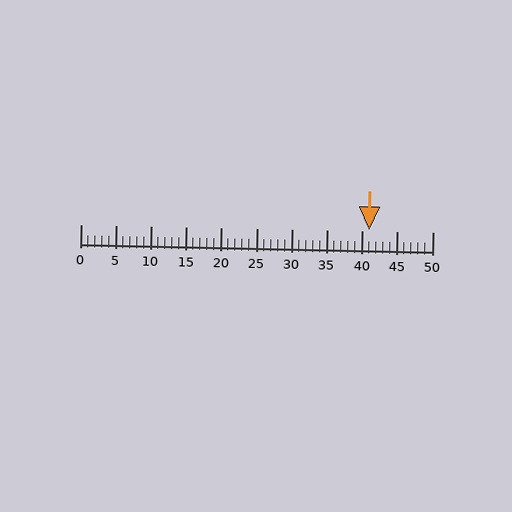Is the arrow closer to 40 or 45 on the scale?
The arrow is closer to 40.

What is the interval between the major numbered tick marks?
The major tick marks are spaced 5 units apart.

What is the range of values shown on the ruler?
The ruler shows values from 0 to 50.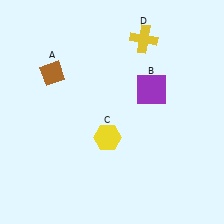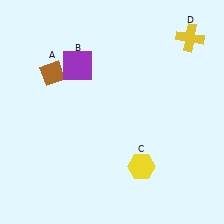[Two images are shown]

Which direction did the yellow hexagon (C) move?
The yellow hexagon (C) moved right.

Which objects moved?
The objects that moved are: the purple square (B), the yellow hexagon (C), the yellow cross (D).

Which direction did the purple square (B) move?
The purple square (B) moved left.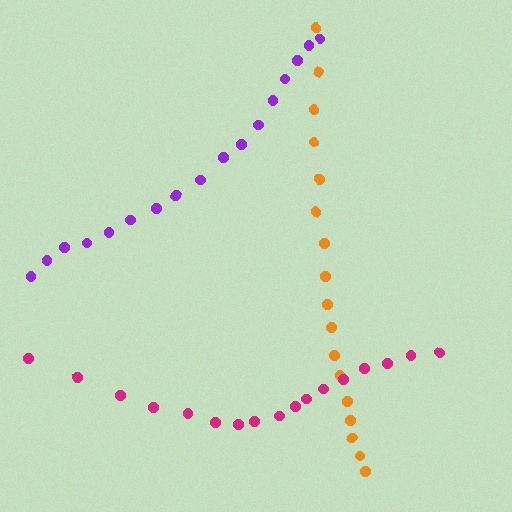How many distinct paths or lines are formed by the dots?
There are 3 distinct paths.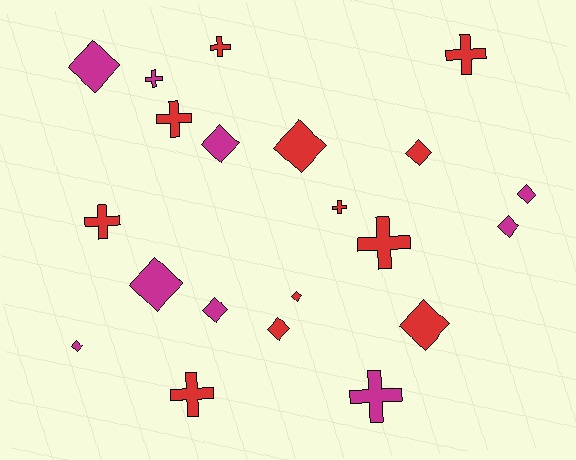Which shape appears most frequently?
Diamond, with 12 objects.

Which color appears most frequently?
Red, with 12 objects.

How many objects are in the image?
There are 21 objects.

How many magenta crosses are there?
There are 2 magenta crosses.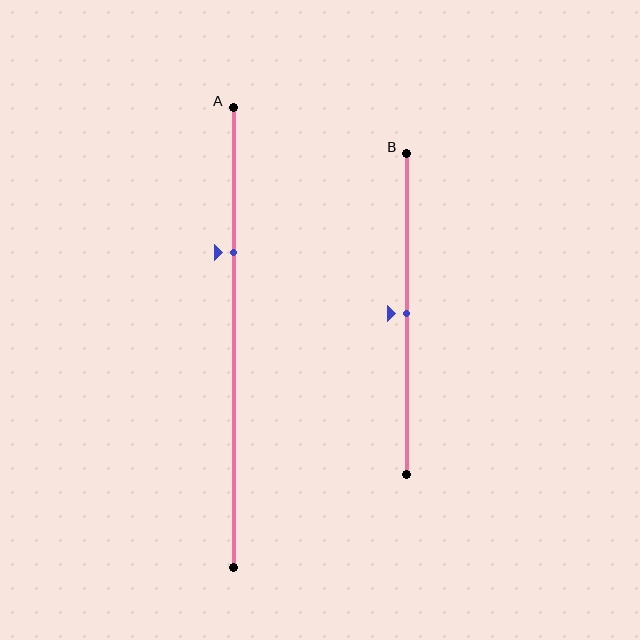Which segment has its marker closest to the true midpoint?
Segment B has its marker closest to the true midpoint.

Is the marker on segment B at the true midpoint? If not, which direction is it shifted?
Yes, the marker on segment B is at the true midpoint.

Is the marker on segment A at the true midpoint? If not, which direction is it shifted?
No, the marker on segment A is shifted upward by about 19% of the segment length.